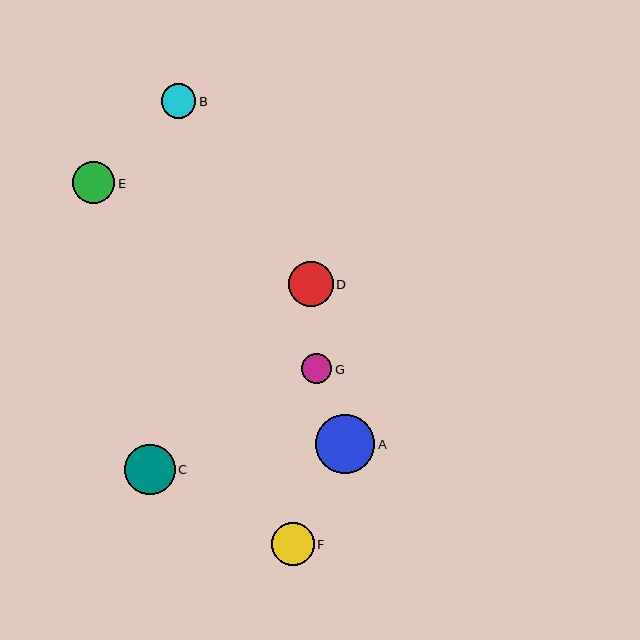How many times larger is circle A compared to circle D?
Circle A is approximately 1.3 times the size of circle D.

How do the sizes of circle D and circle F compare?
Circle D and circle F are approximately the same size.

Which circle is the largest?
Circle A is the largest with a size of approximately 59 pixels.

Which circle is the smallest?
Circle G is the smallest with a size of approximately 31 pixels.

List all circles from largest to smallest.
From largest to smallest: A, C, D, F, E, B, G.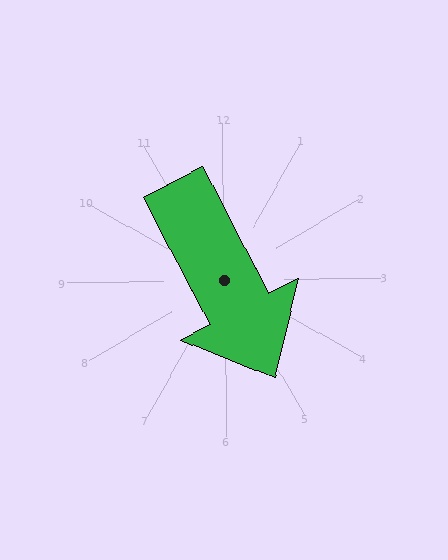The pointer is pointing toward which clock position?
Roughly 5 o'clock.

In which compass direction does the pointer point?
Southeast.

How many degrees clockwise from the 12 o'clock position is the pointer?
Approximately 153 degrees.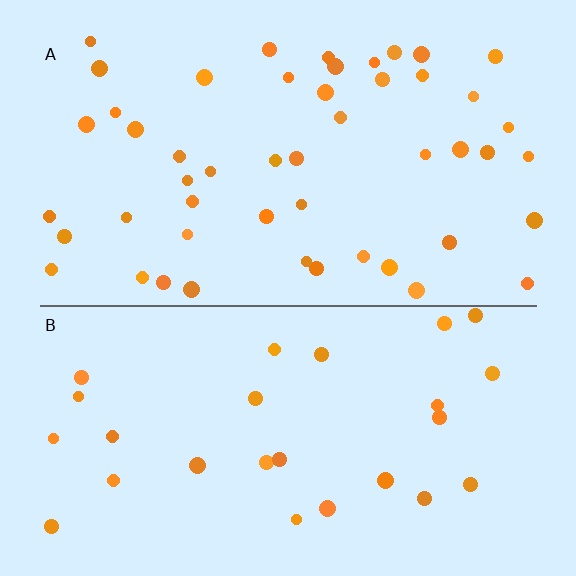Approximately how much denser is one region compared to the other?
Approximately 1.9× — region A over region B.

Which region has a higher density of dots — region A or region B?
A (the top).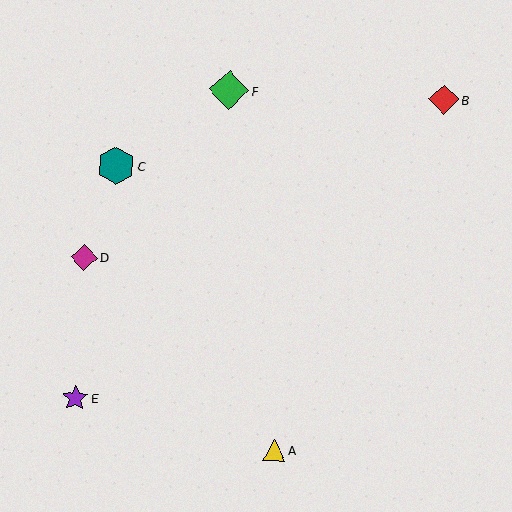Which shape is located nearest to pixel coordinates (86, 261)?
The magenta diamond (labeled D) at (84, 257) is nearest to that location.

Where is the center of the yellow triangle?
The center of the yellow triangle is at (274, 450).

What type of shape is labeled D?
Shape D is a magenta diamond.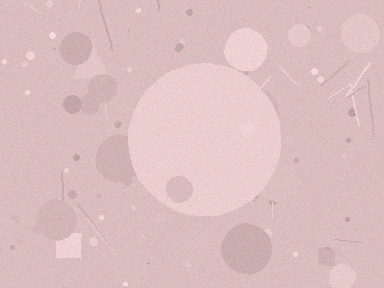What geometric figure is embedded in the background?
A circle is embedded in the background.